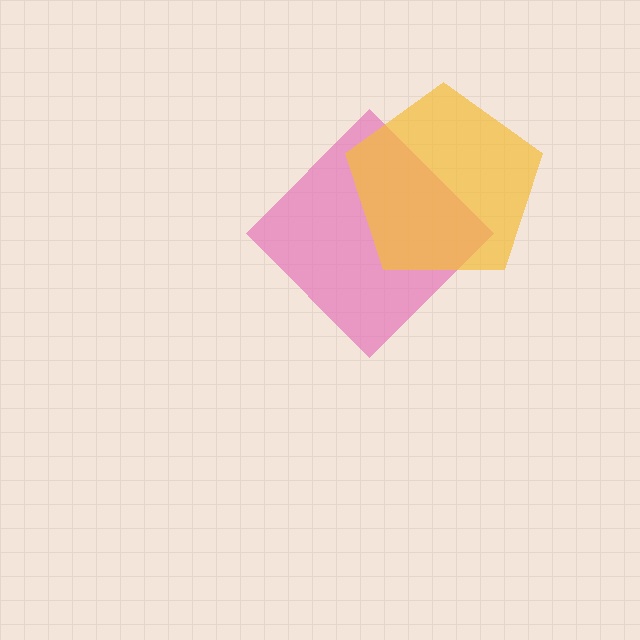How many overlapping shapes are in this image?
There are 2 overlapping shapes in the image.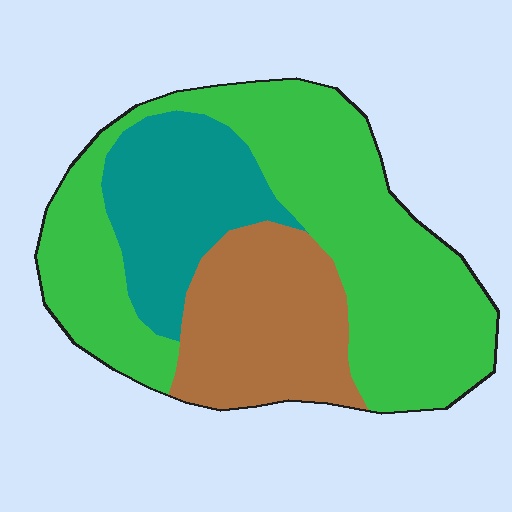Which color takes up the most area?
Green, at roughly 55%.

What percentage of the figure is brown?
Brown takes up about one quarter (1/4) of the figure.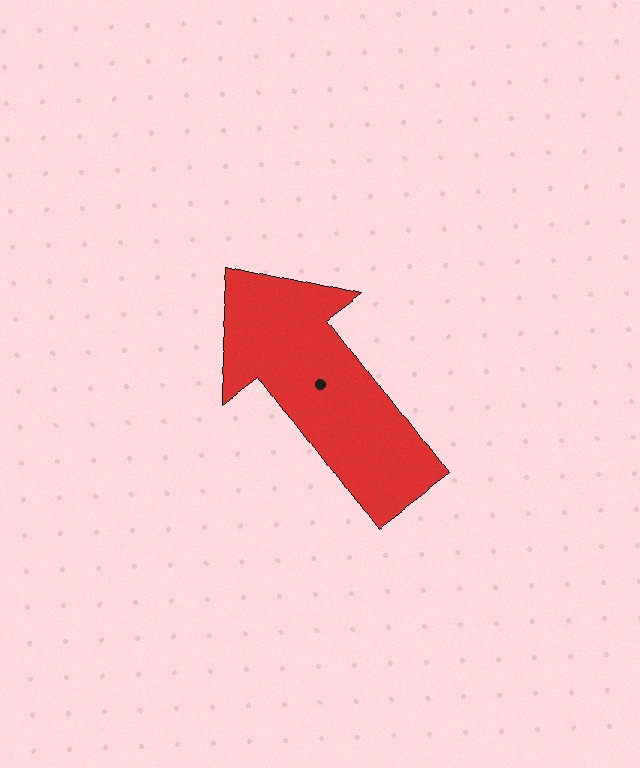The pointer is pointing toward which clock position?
Roughly 11 o'clock.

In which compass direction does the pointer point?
Northwest.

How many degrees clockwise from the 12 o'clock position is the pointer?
Approximately 323 degrees.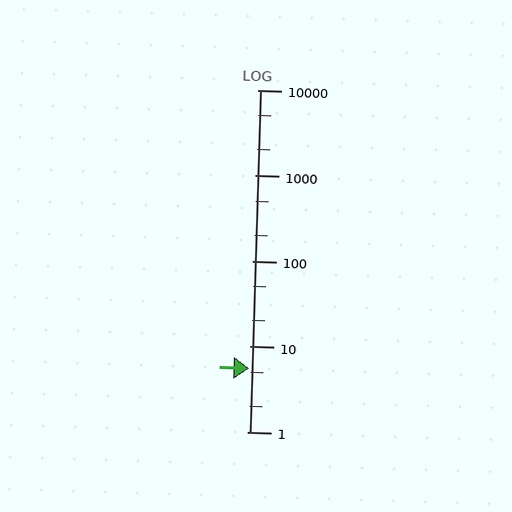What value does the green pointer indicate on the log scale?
The pointer indicates approximately 5.5.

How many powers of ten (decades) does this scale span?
The scale spans 4 decades, from 1 to 10000.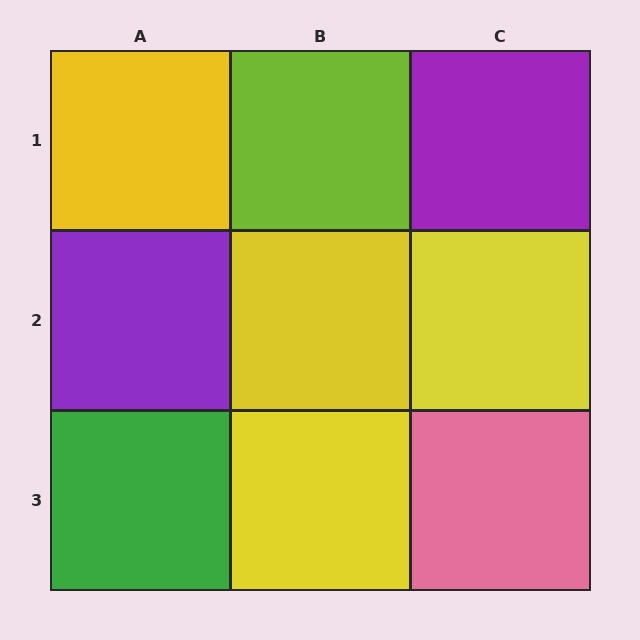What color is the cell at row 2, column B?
Yellow.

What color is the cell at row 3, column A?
Green.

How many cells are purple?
2 cells are purple.